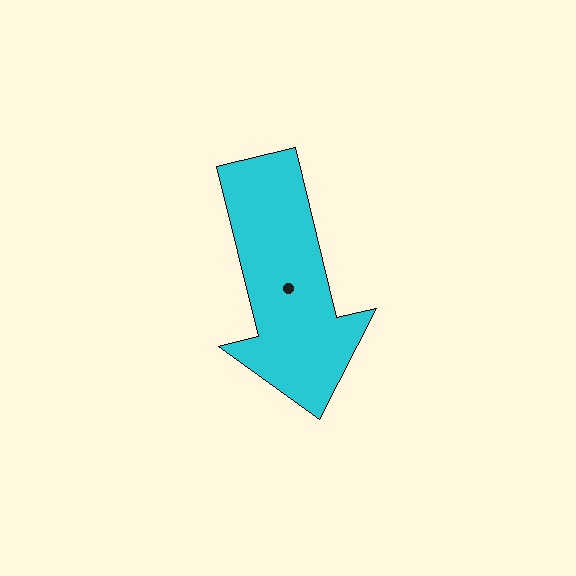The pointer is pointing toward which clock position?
Roughly 6 o'clock.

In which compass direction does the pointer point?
South.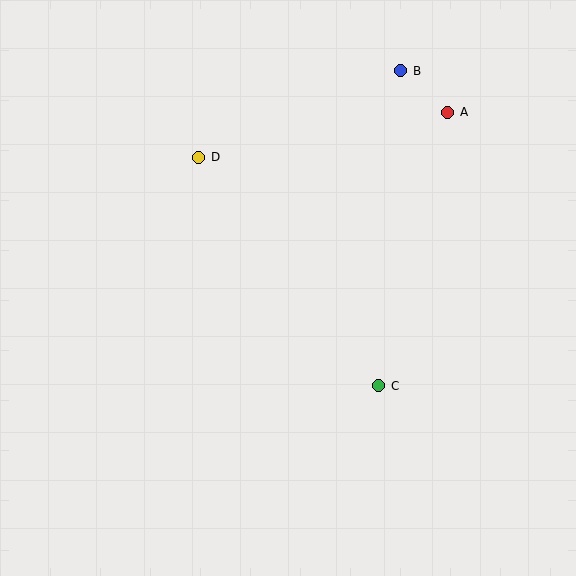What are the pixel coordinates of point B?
Point B is at (401, 71).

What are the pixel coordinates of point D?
Point D is at (199, 157).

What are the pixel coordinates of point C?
Point C is at (379, 386).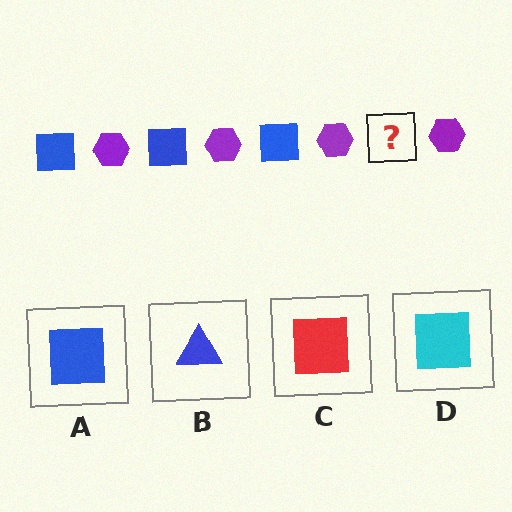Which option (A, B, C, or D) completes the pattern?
A.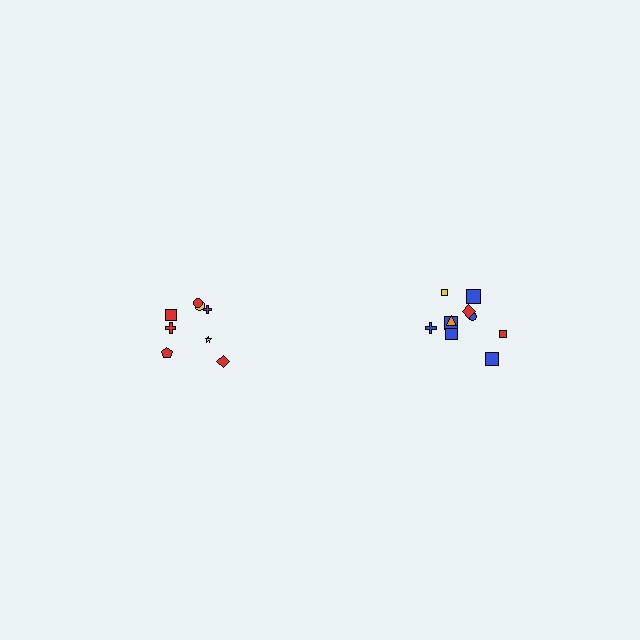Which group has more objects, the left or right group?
The right group.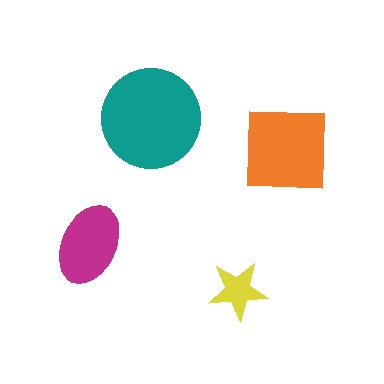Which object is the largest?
The teal circle.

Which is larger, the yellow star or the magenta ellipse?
The magenta ellipse.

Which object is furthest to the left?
The magenta ellipse is leftmost.